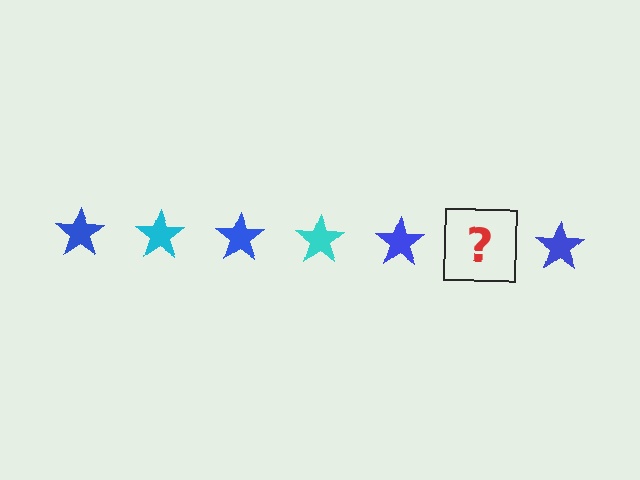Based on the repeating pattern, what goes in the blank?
The blank should be a cyan star.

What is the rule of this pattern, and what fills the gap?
The rule is that the pattern cycles through blue, cyan stars. The gap should be filled with a cyan star.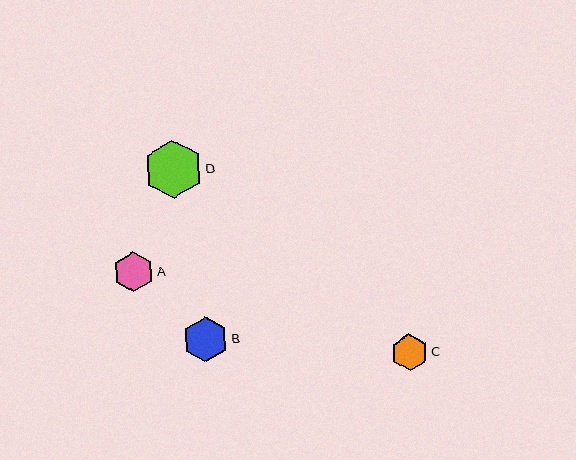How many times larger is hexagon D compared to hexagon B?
Hexagon D is approximately 1.3 times the size of hexagon B.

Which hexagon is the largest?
Hexagon D is the largest with a size of approximately 59 pixels.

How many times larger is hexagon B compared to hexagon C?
Hexagon B is approximately 1.2 times the size of hexagon C.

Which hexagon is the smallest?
Hexagon C is the smallest with a size of approximately 37 pixels.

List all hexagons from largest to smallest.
From largest to smallest: D, B, A, C.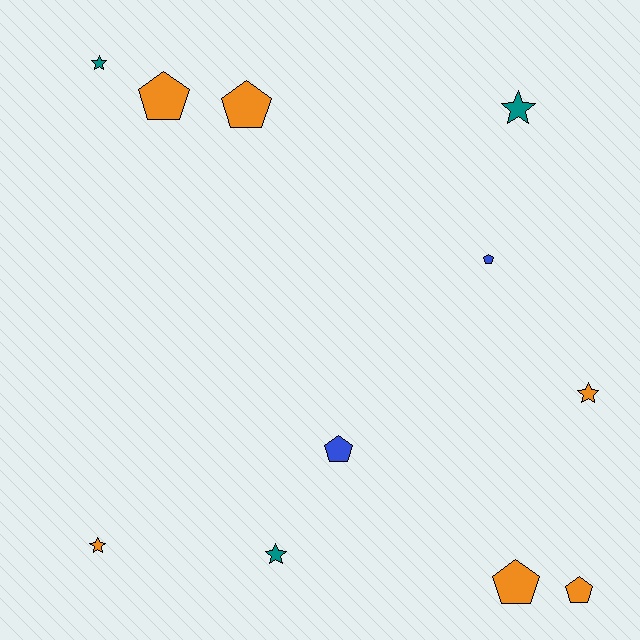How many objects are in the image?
There are 11 objects.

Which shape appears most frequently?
Pentagon, with 6 objects.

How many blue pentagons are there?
There are 2 blue pentagons.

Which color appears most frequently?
Orange, with 6 objects.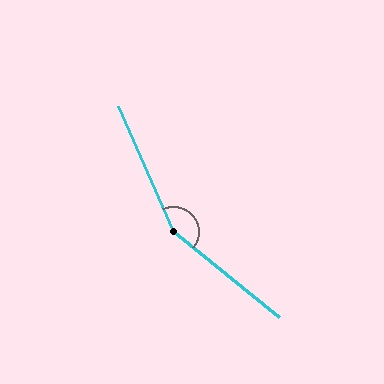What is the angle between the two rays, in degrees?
Approximately 152 degrees.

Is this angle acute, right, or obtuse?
It is obtuse.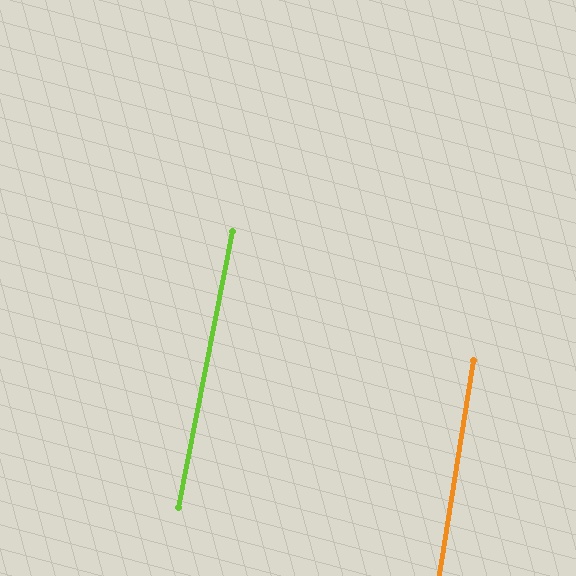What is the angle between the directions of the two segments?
Approximately 2 degrees.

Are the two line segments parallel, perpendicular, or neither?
Parallel — their directions differ by only 2.0°.